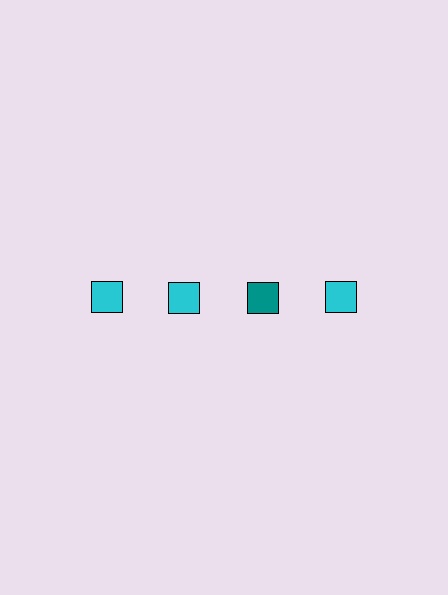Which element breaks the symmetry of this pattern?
The teal square in the top row, center column breaks the symmetry. All other shapes are cyan squares.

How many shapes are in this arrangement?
There are 4 shapes arranged in a grid pattern.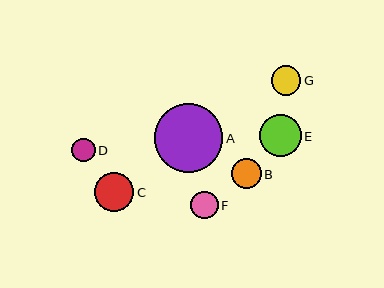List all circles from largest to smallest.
From largest to smallest: A, E, C, B, G, F, D.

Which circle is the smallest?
Circle D is the smallest with a size of approximately 23 pixels.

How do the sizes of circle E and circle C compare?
Circle E and circle C are approximately the same size.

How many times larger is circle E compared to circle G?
Circle E is approximately 1.4 times the size of circle G.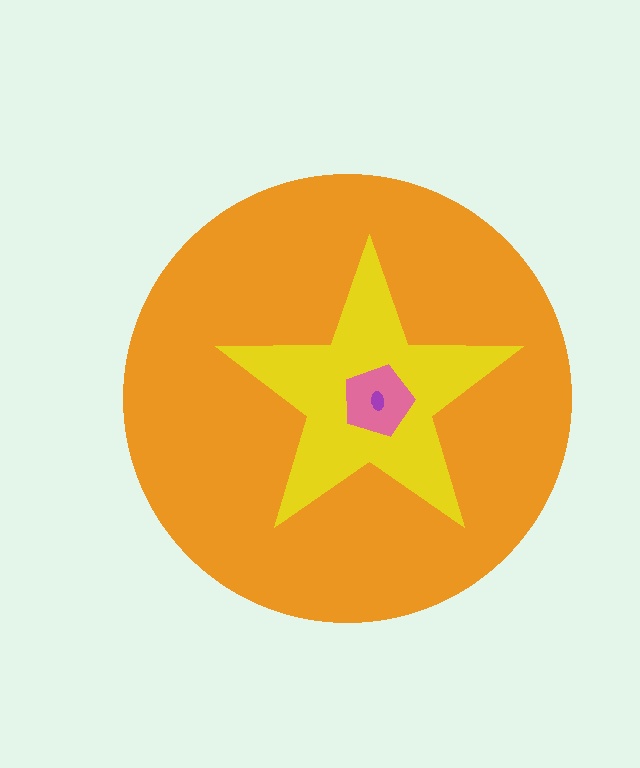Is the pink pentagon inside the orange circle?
Yes.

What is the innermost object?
The purple ellipse.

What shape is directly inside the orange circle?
The yellow star.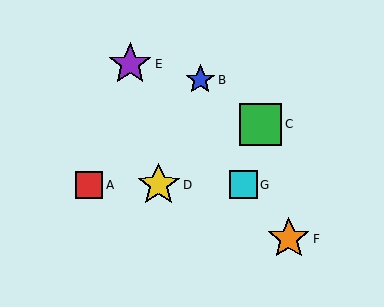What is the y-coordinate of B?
Object B is at y≈80.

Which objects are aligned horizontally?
Objects A, D, G are aligned horizontally.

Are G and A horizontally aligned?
Yes, both are at y≈185.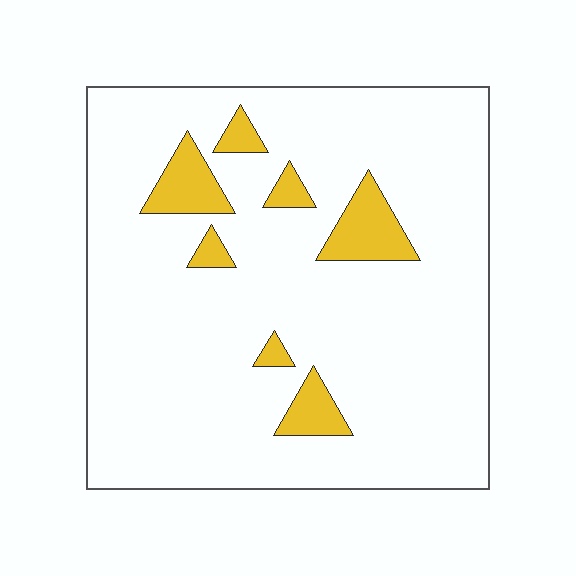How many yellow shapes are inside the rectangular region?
7.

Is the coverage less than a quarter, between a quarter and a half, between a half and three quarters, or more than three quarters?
Less than a quarter.